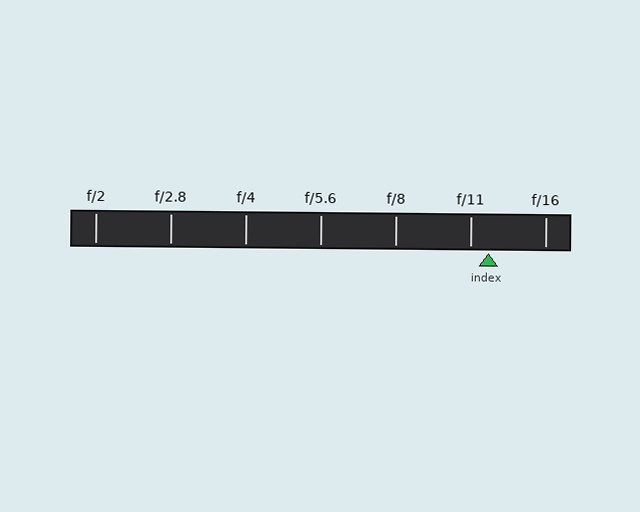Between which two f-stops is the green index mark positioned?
The index mark is between f/11 and f/16.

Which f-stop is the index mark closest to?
The index mark is closest to f/11.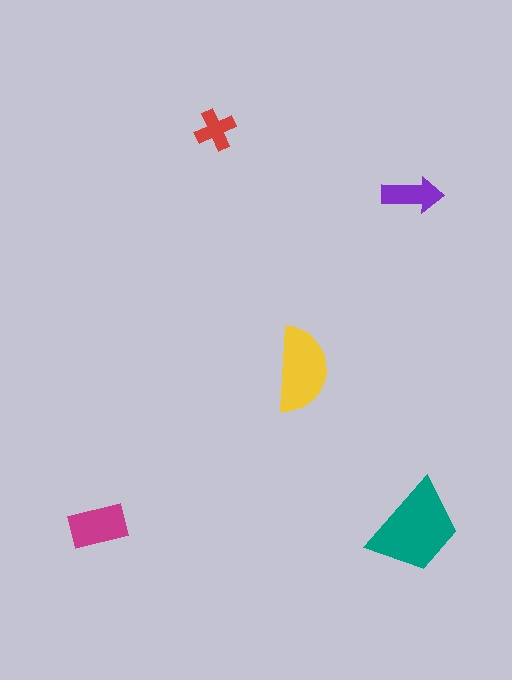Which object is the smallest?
The red cross.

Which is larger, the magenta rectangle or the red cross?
The magenta rectangle.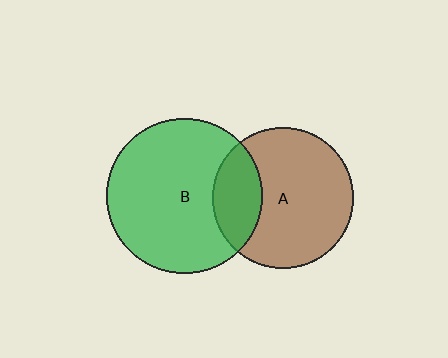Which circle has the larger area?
Circle B (green).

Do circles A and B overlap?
Yes.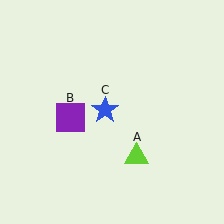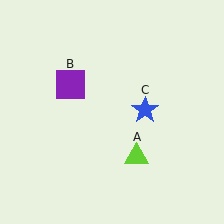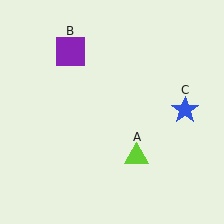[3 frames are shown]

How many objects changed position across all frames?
2 objects changed position: purple square (object B), blue star (object C).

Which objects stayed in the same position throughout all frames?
Lime triangle (object A) remained stationary.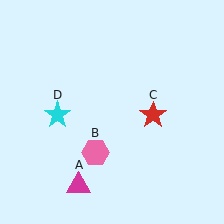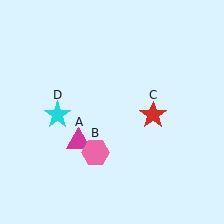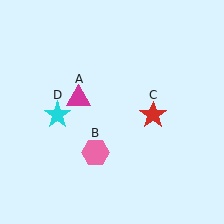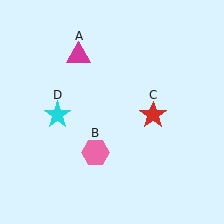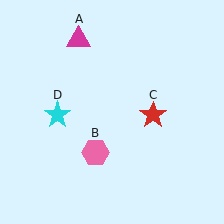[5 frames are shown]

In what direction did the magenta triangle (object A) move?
The magenta triangle (object A) moved up.